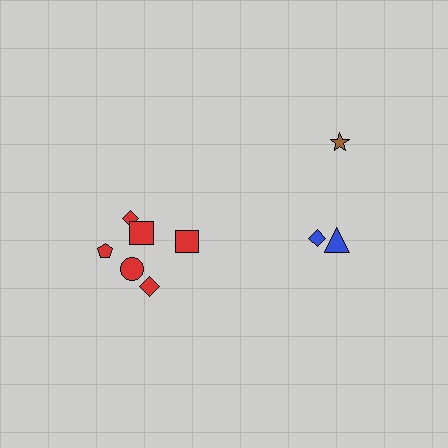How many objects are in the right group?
There are 3 objects.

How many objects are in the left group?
There are 6 objects.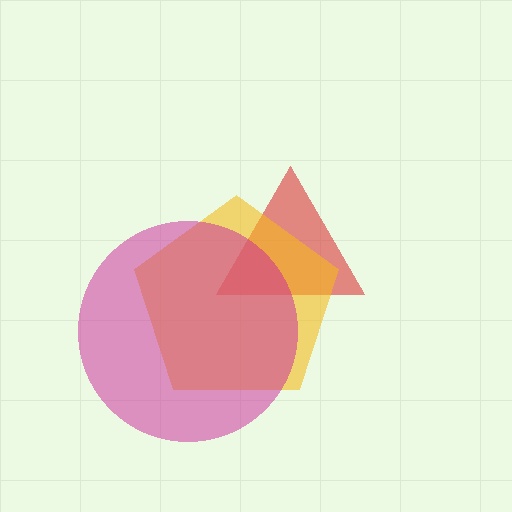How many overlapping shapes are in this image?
There are 3 overlapping shapes in the image.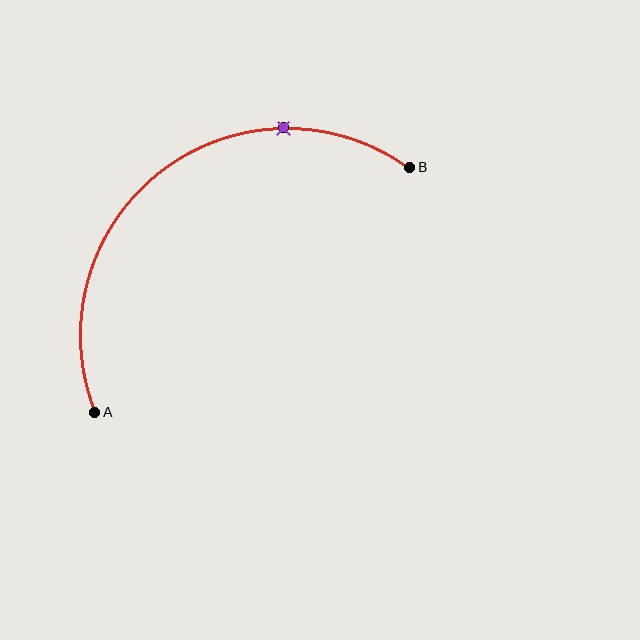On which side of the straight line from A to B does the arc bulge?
The arc bulges above and to the left of the straight line connecting A and B.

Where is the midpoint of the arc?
The arc midpoint is the point on the curve farthest from the straight line joining A and B. It sits above and to the left of that line.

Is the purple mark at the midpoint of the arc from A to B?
No. The purple mark lies on the arc but is closer to endpoint B. The arc midpoint would be at the point on the curve equidistant along the arc from both A and B.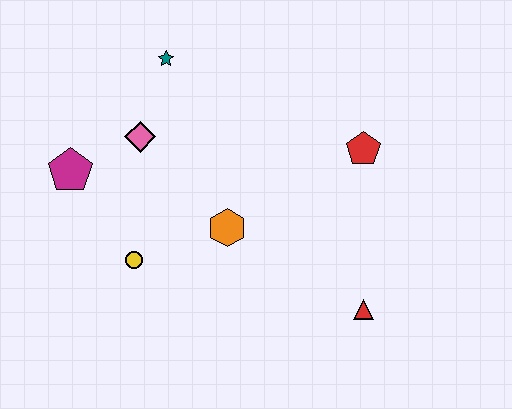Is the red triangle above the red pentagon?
No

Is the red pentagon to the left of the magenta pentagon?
No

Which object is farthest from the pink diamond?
The red triangle is farthest from the pink diamond.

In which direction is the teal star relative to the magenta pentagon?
The teal star is above the magenta pentagon.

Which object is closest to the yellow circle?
The orange hexagon is closest to the yellow circle.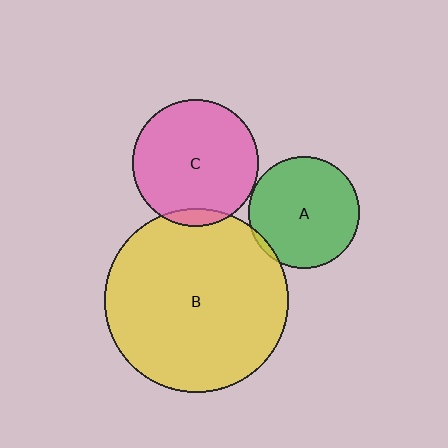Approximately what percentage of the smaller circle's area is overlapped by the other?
Approximately 5%.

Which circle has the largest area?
Circle B (yellow).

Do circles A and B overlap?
Yes.